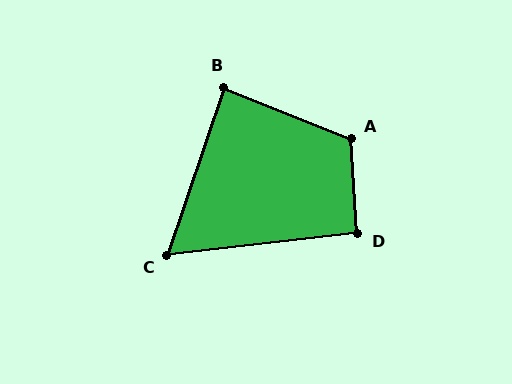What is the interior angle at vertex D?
Approximately 93 degrees (approximately right).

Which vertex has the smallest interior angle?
C, at approximately 65 degrees.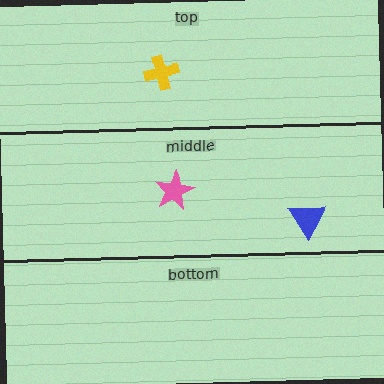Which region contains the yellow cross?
The top region.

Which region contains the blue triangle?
The middle region.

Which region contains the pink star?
The middle region.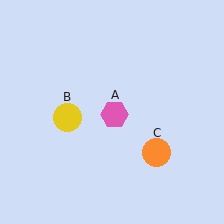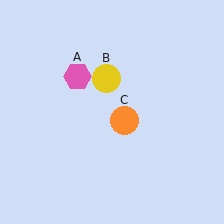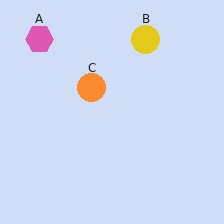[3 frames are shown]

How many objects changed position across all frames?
3 objects changed position: pink hexagon (object A), yellow circle (object B), orange circle (object C).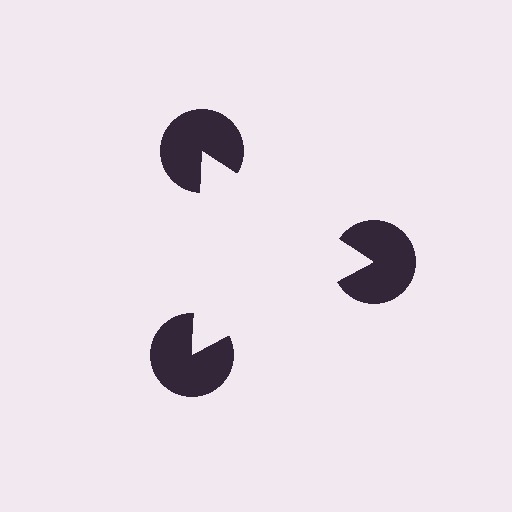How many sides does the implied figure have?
3 sides.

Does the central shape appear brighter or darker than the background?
It typically appears slightly brighter than the background, even though no actual brightness change is drawn.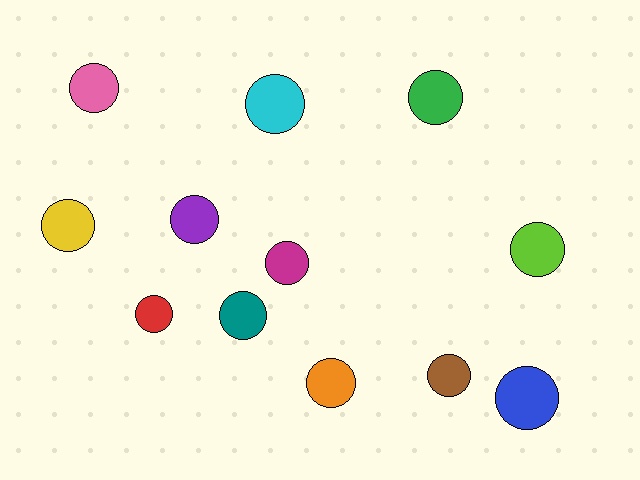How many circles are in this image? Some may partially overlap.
There are 12 circles.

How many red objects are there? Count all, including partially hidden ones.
There is 1 red object.